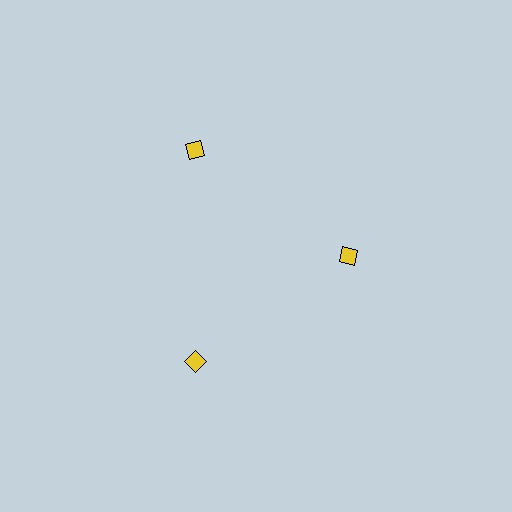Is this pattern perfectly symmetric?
No. The 3 yellow diamonds are arranged in a ring, but one element near the 3 o'clock position is pulled inward toward the center, breaking the 3-fold rotational symmetry.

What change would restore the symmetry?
The symmetry would be restored by moving it outward, back onto the ring so that all 3 diamonds sit at equal angles and equal distance from the center.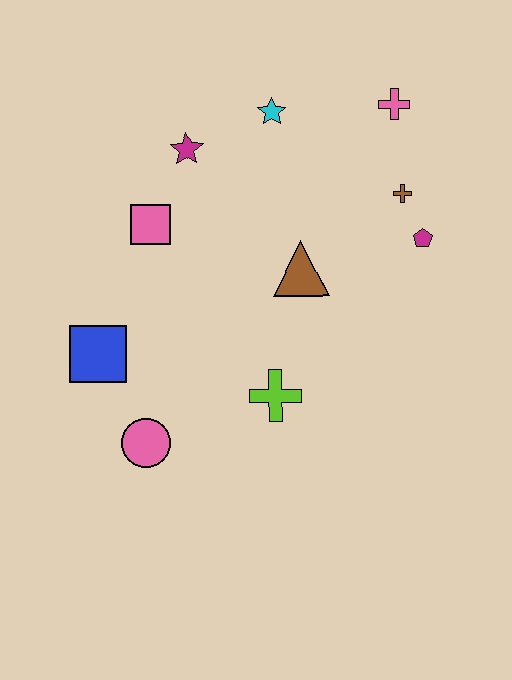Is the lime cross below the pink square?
Yes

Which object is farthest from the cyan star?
The pink circle is farthest from the cyan star.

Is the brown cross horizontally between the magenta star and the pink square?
No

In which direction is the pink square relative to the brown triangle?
The pink square is to the left of the brown triangle.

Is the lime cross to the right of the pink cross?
No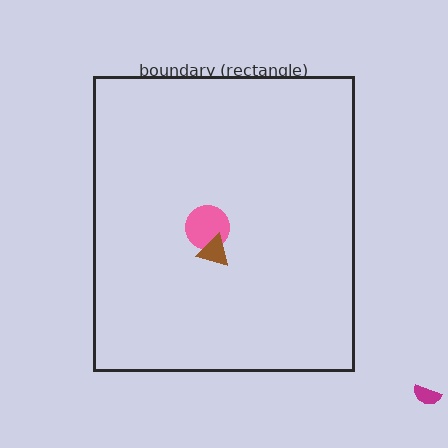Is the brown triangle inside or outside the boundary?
Inside.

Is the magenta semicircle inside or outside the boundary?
Outside.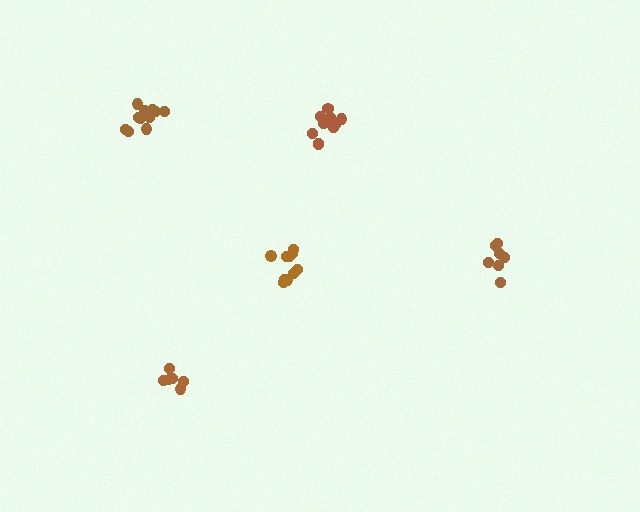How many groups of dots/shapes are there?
There are 5 groups.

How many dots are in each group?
Group 1: 11 dots, Group 2: 6 dots, Group 3: 10 dots, Group 4: 7 dots, Group 5: 11 dots (45 total).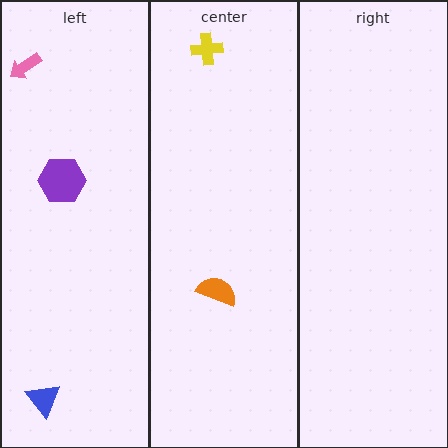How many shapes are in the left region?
3.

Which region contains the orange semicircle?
The center region.